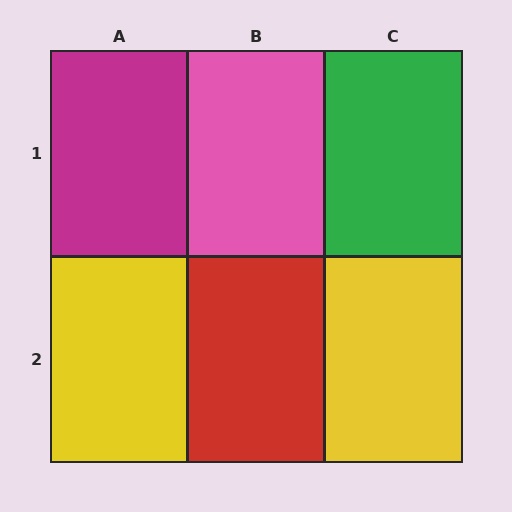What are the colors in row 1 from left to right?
Magenta, pink, green.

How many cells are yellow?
2 cells are yellow.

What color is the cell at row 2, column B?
Red.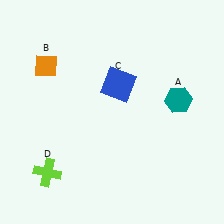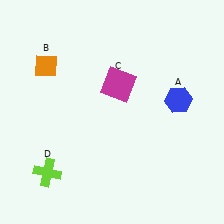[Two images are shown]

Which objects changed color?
A changed from teal to blue. C changed from blue to magenta.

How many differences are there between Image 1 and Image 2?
There are 2 differences between the two images.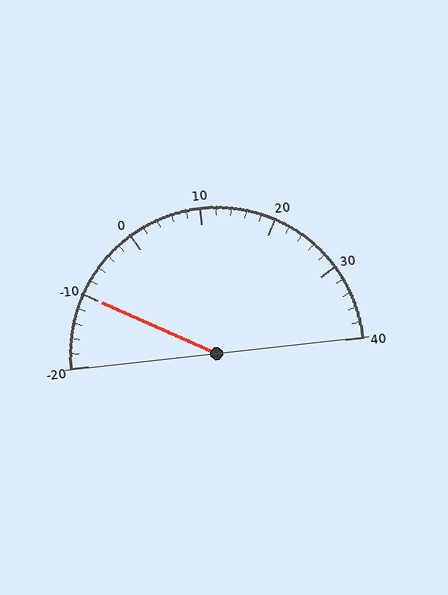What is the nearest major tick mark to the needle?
The nearest major tick mark is -10.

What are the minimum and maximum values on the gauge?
The gauge ranges from -20 to 40.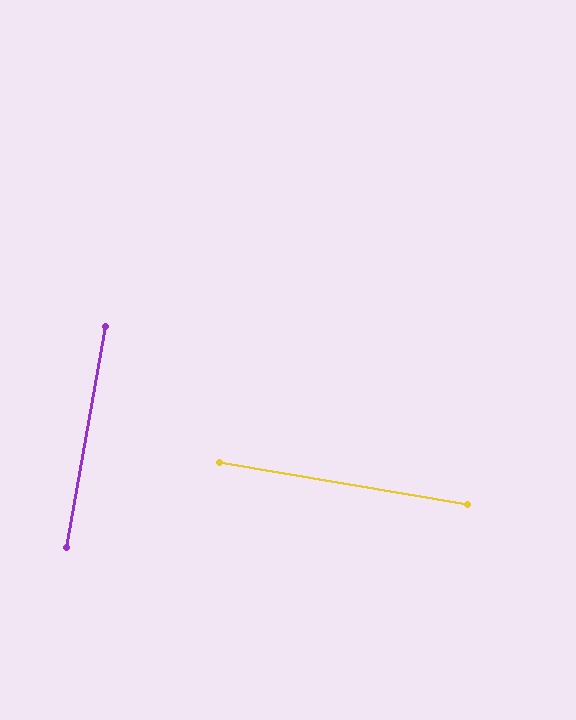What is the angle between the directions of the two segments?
Approximately 89 degrees.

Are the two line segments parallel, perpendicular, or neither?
Perpendicular — they meet at approximately 89°.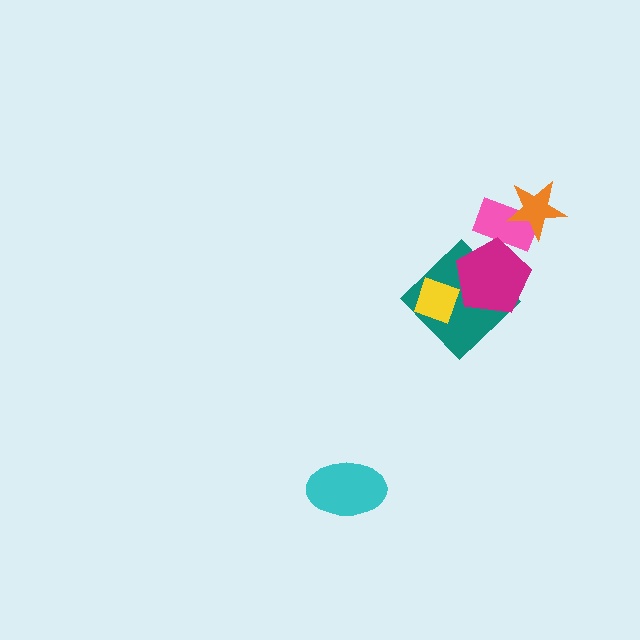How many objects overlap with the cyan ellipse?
0 objects overlap with the cyan ellipse.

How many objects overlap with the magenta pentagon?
2 objects overlap with the magenta pentagon.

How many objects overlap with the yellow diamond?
1 object overlaps with the yellow diamond.